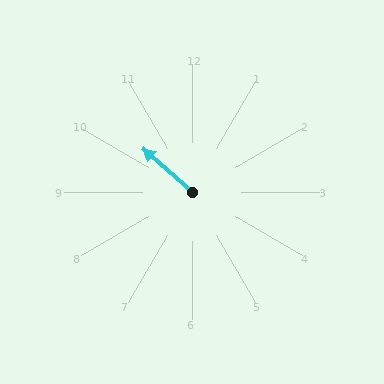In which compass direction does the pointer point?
Northwest.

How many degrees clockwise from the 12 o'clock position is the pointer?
Approximately 312 degrees.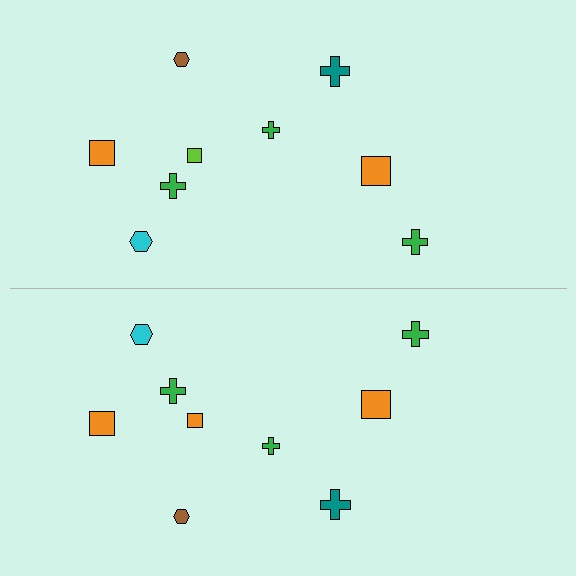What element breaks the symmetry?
The orange square on the bottom side breaks the symmetry — its mirror counterpart is lime.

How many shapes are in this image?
There are 18 shapes in this image.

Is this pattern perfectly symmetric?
No, the pattern is not perfectly symmetric. The orange square on the bottom side breaks the symmetry — its mirror counterpart is lime.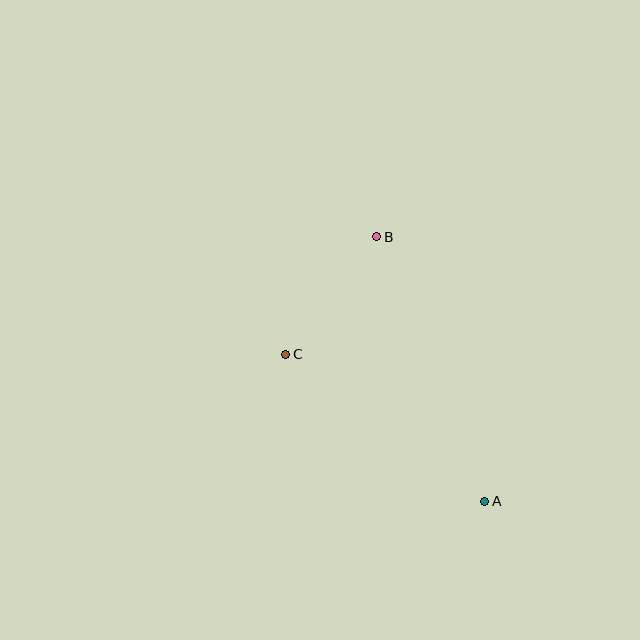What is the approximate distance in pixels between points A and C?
The distance between A and C is approximately 247 pixels.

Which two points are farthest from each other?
Points A and B are farthest from each other.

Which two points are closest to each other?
Points B and C are closest to each other.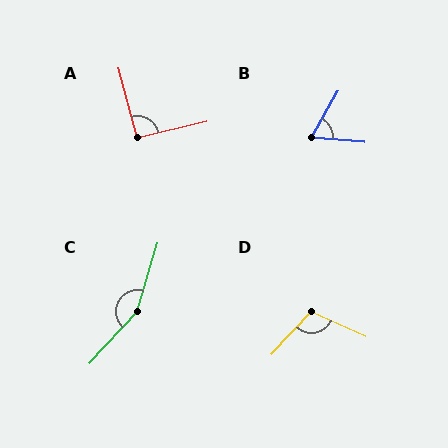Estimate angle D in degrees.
Approximately 109 degrees.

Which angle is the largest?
C, at approximately 154 degrees.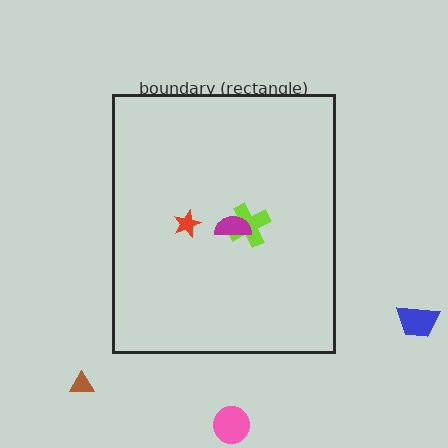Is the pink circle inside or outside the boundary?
Outside.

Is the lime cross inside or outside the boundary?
Inside.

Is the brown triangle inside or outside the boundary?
Outside.